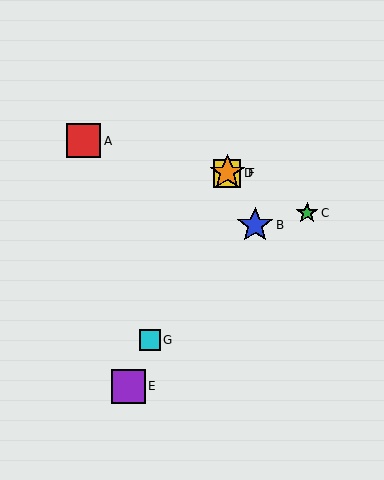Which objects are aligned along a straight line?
Objects D, E, F, G are aligned along a straight line.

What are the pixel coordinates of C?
Object C is at (307, 213).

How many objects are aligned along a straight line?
4 objects (D, E, F, G) are aligned along a straight line.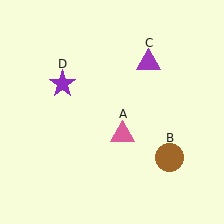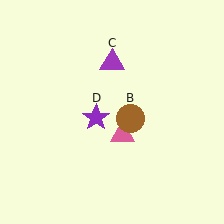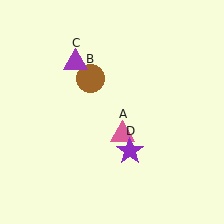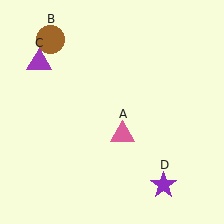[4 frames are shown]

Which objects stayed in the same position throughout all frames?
Pink triangle (object A) remained stationary.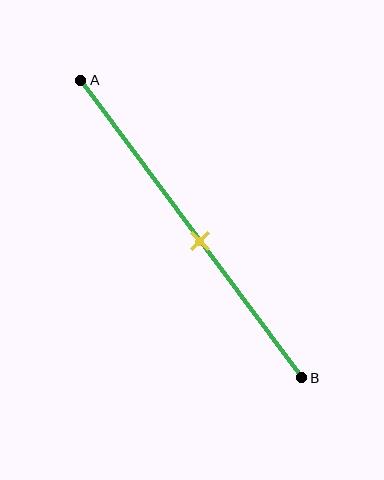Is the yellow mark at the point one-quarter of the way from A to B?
No, the mark is at about 55% from A, not at the 25% one-quarter point.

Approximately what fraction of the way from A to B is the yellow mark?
The yellow mark is approximately 55% of the way from A to B.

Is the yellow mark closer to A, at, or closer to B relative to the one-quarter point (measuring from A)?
The yellow mark is closer to point B than the one-quarter point of segment AB.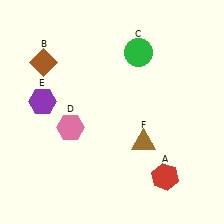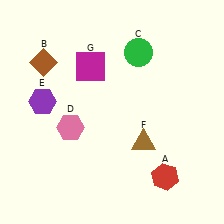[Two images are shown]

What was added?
A magenta square (G) was added in Image 2.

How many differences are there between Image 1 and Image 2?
There is 1 difference between the two images.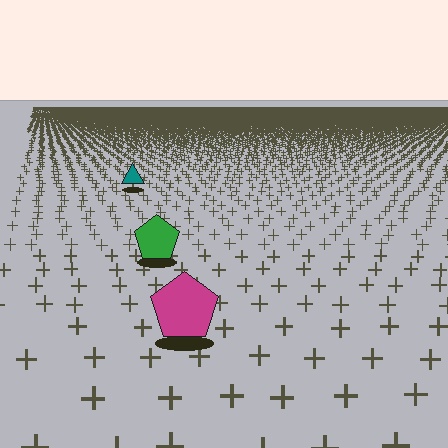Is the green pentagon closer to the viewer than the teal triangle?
Yes. The green pentagon is closer — you can tell from the texture gradient: the ground texture is coarser near it.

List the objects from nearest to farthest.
From nearest to farthest: the magenta pentagon, the green pentagon, the teal triangle.